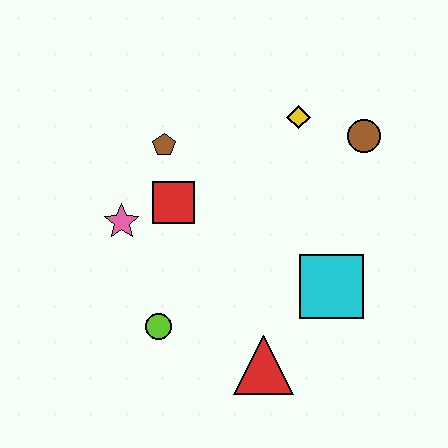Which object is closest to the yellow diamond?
The brown circle is closest to the yellow diamond.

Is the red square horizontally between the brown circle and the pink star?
Yes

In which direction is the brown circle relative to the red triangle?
The brown circle is above the red triangle.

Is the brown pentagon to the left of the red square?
Yes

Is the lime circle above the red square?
No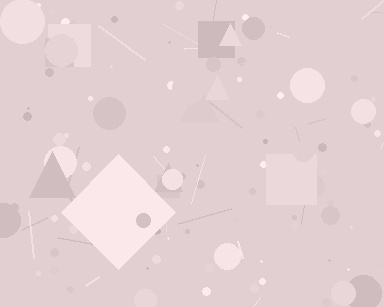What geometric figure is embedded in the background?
A diamond is embedded in the background.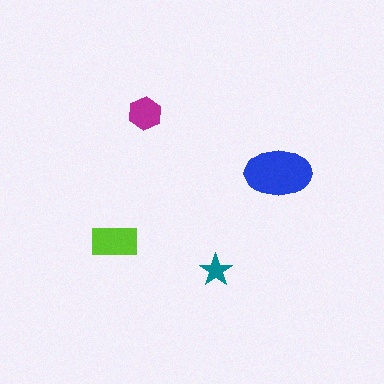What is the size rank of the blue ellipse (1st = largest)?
1st.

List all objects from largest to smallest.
The blue ellipse, the lime rectangle, the magenta hexagon, the teal star.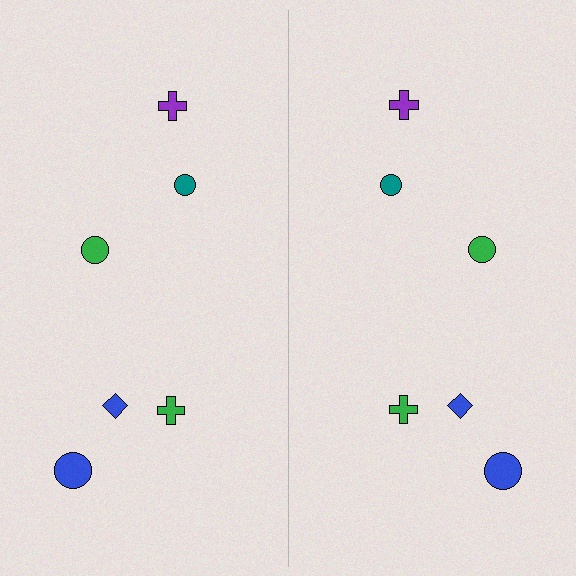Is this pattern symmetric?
Yes, this pattern has bilateral (reflection) symmetry.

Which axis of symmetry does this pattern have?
The pattern has a vertical axis of symmetry running through the center of the image.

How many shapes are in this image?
There are 12 shapes in this image.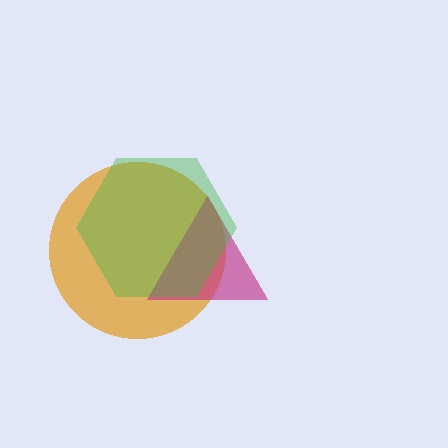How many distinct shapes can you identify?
There are 3 distinct shapes: an orange circle, a magenta triangle, a green hexagon.